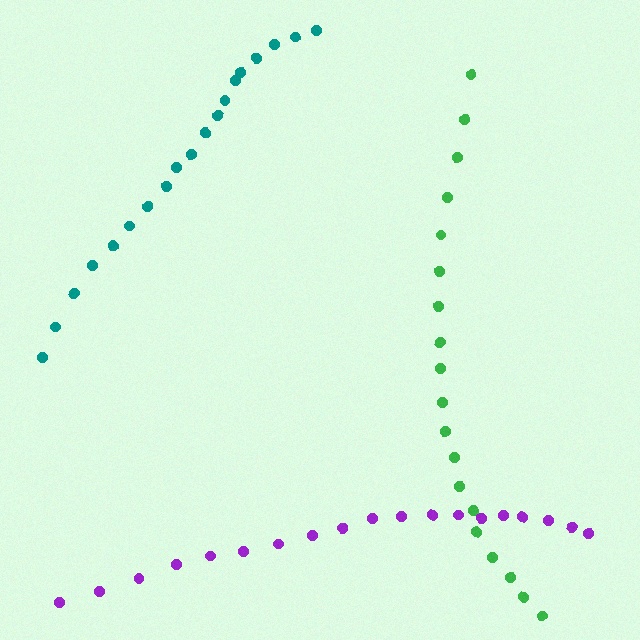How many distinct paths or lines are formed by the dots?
There are 3 distinct paths.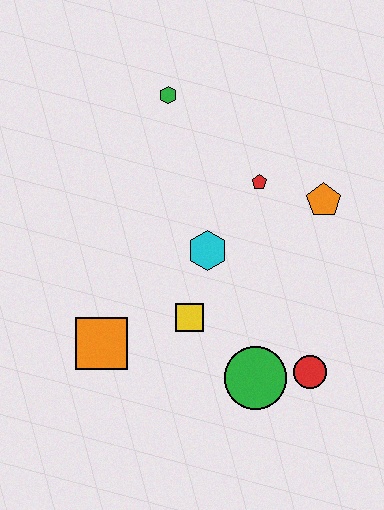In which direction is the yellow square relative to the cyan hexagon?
The yellow square is below the cyan hexagon.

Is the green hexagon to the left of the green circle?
Yes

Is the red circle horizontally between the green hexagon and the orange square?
No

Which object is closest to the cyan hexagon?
The yellow square is closest to the cyan hexagon.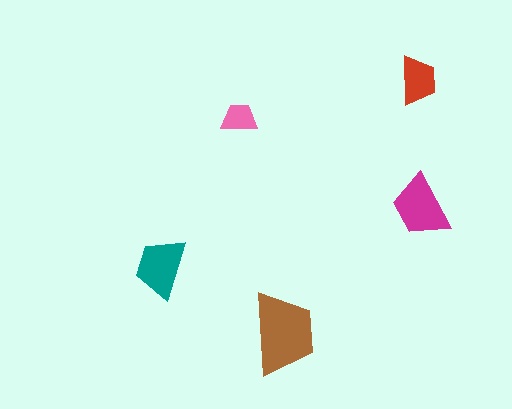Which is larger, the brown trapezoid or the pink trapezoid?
The brown one.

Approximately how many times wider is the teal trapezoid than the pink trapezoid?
About 1.5 times wider.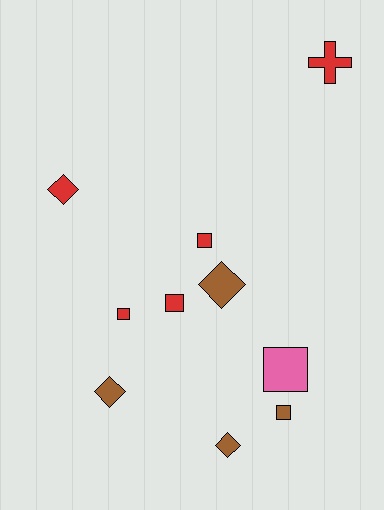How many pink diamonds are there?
There are no pink diamonds.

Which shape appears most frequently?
Square, with 5 objects.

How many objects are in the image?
There are 10 objects.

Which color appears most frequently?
Red, with 5 objects.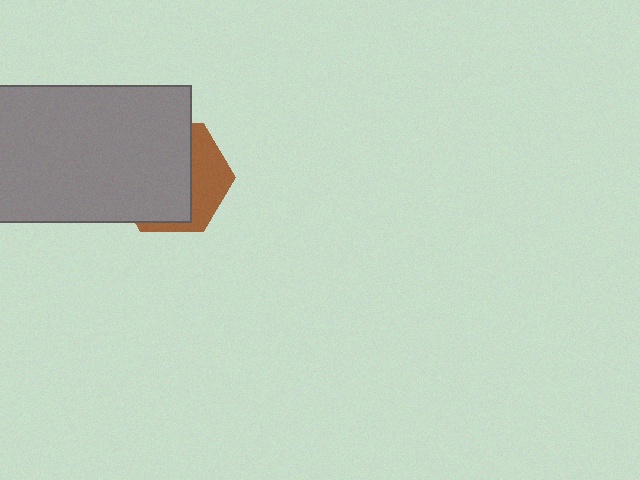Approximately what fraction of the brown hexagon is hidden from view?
Roughly 66% of the brown hexagon is hidden behind the gray rectangle.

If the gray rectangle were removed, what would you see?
You would see the complete brown hexagon.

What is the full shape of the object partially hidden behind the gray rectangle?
The partially hidden object is a brown hexagon.